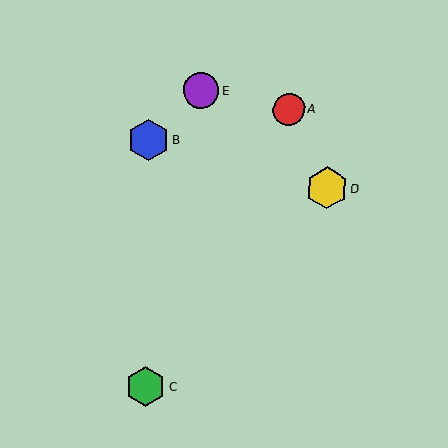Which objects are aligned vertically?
Objects B, C are aligned vertically.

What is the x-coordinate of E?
Object E is at x≈201.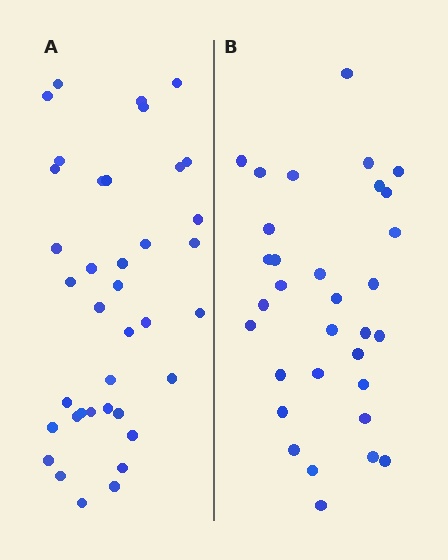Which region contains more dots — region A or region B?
Region A (the left region) has more dots.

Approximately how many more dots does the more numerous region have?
Region A has about 6 more dots than region B.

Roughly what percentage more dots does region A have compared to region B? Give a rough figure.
About 20% more.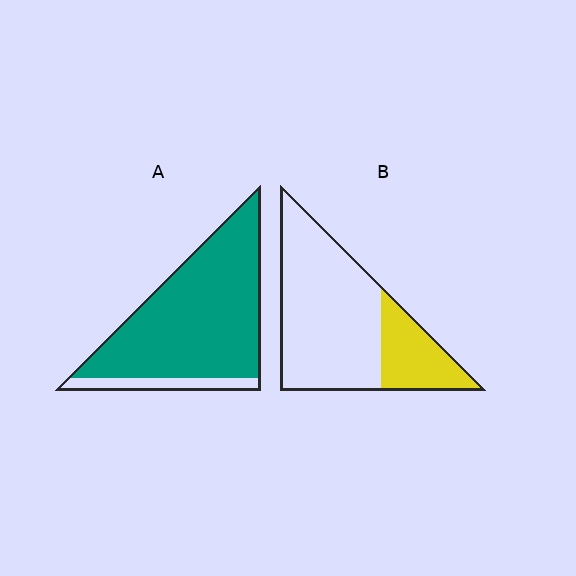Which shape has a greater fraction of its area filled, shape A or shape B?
Shape A.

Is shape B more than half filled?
No.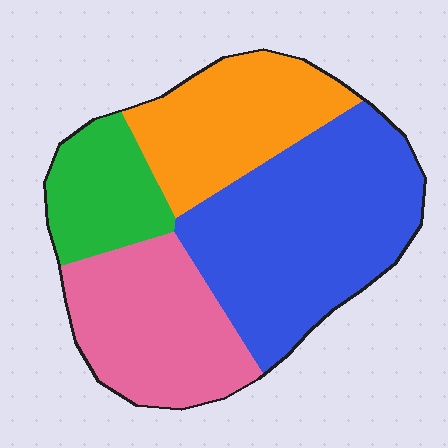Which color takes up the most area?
Blue, at roughly 40%.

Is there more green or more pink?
Pink.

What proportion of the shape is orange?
Orange covers around 20% of the shape.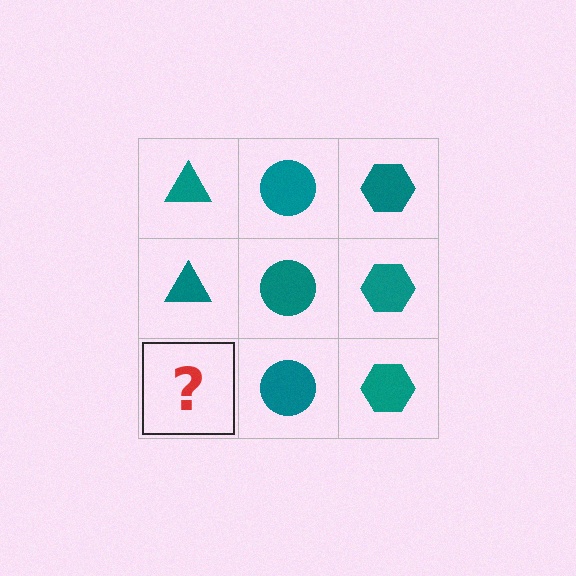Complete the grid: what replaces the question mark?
The question mark should be replaced with a teal triangle.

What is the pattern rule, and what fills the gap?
The rule is that each column has a consistent shape. The gap should be filled with a teal triangle.